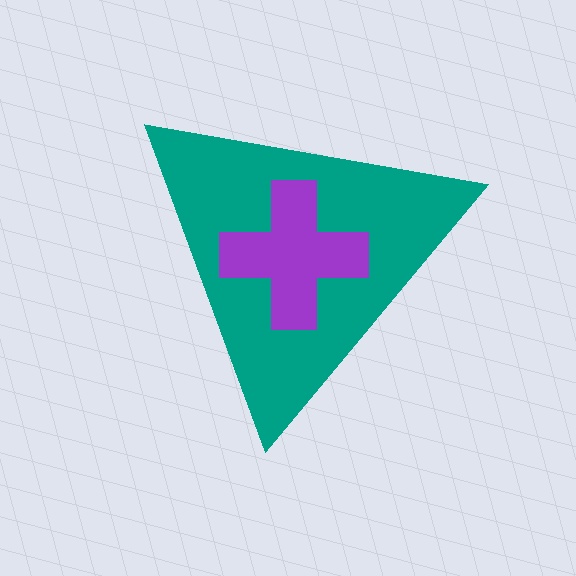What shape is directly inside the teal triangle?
The purple cross.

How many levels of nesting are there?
2.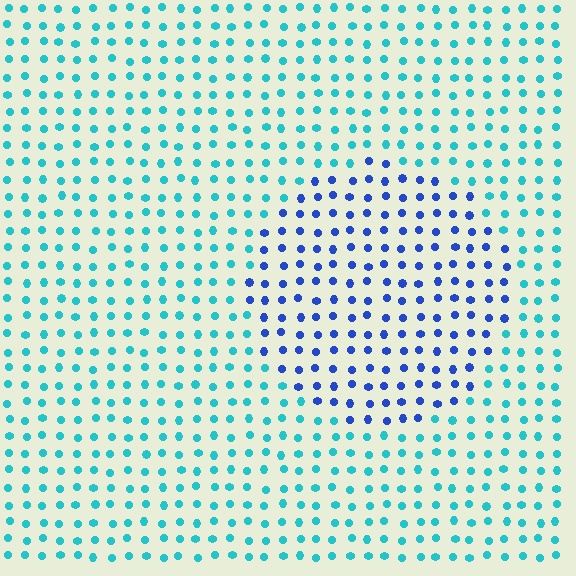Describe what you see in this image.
The image is filled with small cyan elements in a uniform arrangement. A circle-shaped region is visible where the elements are tinted to a slightly different hue, forming a subtle color boundary.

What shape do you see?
I see a circle.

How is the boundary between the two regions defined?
The boundary is defined purely by a slight shift in hue (about 46 degrees). Spacing, size, and orientation are identical on both sides.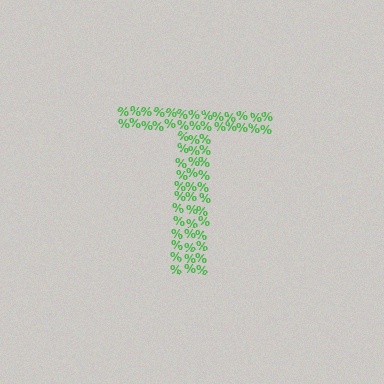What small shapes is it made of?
It is made of small percent signs.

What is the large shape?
The large shape is the letter T.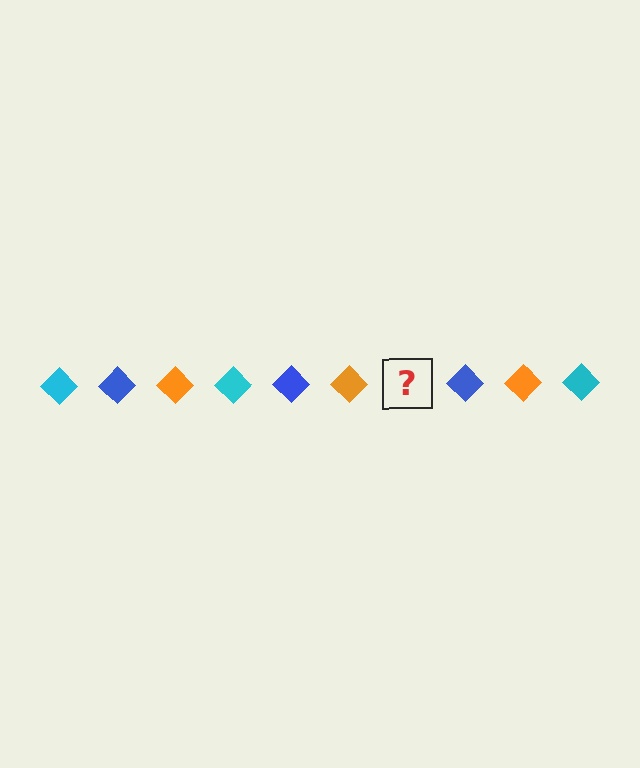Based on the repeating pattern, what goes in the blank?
The blank should be a cyan diamond.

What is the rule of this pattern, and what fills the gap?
The rule is that the pattern cycles through cyan, blue, orange diamonds. The gap should be filled with a cyan diamond.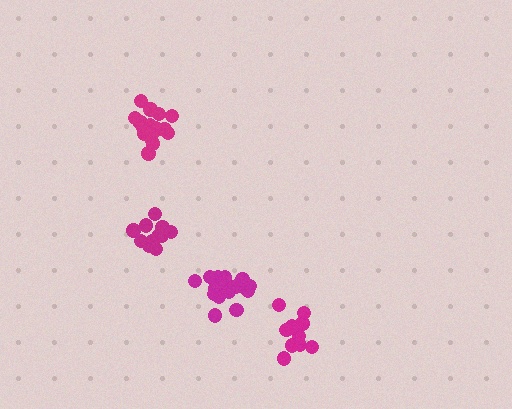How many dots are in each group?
Group 1: 17 dots, Group 2: 17 dots, Group 3: 12 dots, Group 4: 11 dots (57 total).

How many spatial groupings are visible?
There are 4 spatial groupings.